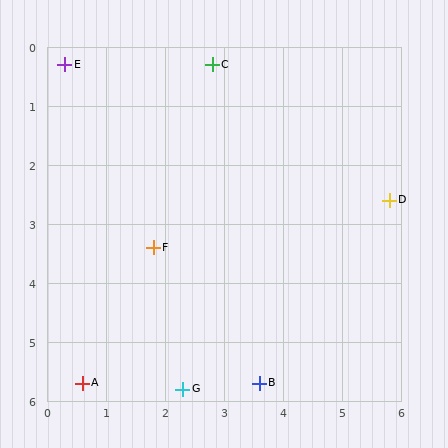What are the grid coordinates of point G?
Point G is at approximately (2.3, 5.8).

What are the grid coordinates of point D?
Point D is at approximately (5.8, 2.6).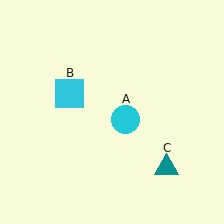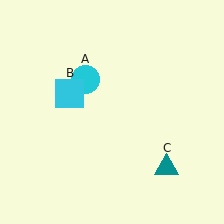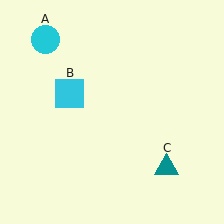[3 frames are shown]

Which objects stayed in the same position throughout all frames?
Cyan square (object B) and teal triangle (object C) remained stationary.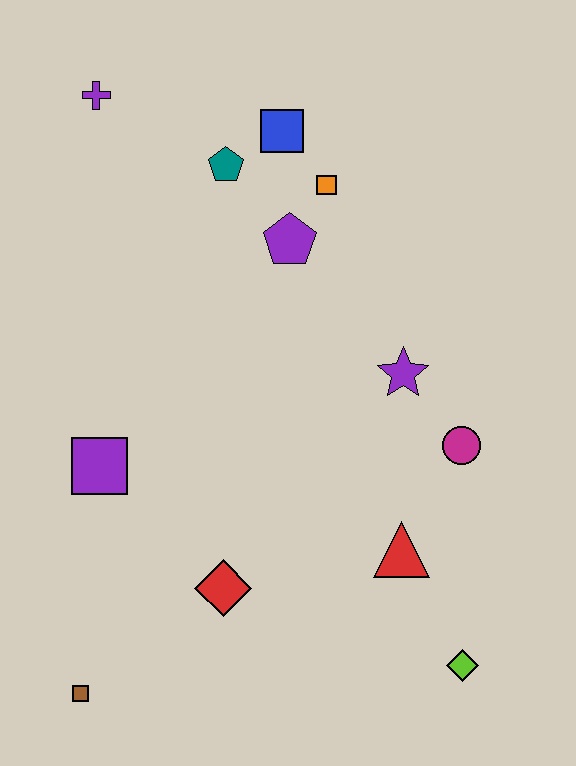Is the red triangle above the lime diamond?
Yes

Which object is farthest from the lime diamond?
The purple cross is farthest from the lime diamond.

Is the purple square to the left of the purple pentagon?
Yes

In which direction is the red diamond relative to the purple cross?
The red diamond is below the purple cross.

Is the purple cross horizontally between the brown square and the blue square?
Yes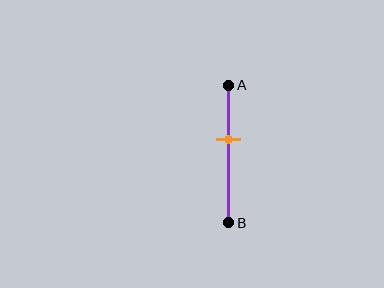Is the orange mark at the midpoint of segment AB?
No, the mark is at about 40% from A, not at the 50% midpoint.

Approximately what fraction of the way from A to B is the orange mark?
The orange mark is approximately 40% of the way from A to B.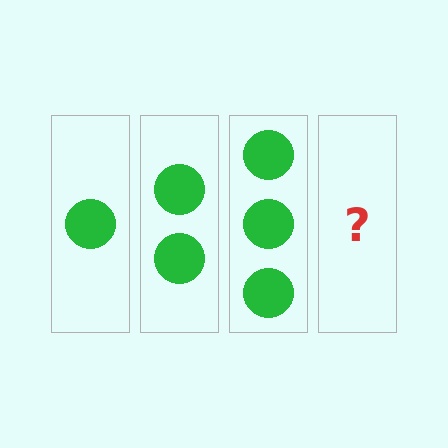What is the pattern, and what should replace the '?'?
The pattern is that each step adds one more circle. The '?' should be 4 circles.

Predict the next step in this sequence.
The next step is 4 circles.